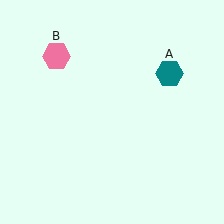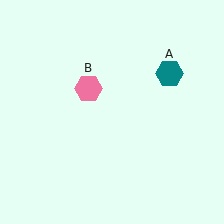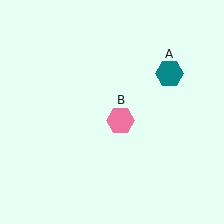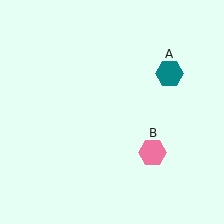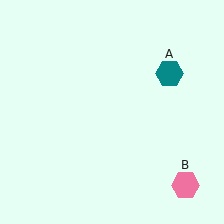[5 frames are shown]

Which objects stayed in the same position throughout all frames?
Teal hexagon (object A) remained stationary.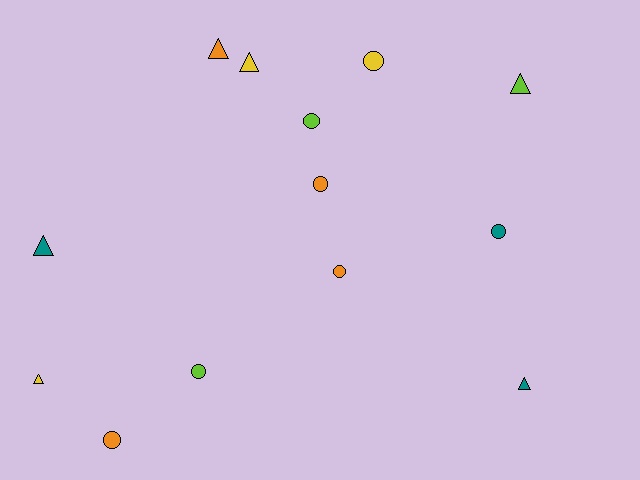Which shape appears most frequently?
Circle, with 7 objects.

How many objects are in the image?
There are 13 objects.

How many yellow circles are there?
There is 1 yellow circle.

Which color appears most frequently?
Orange, with 4 objects.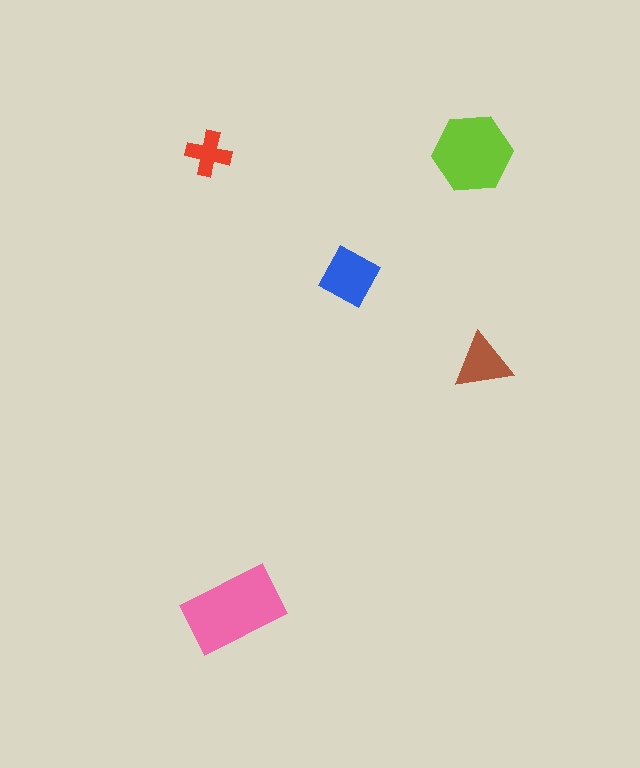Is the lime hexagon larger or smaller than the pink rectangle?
Smaller.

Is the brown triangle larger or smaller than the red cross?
Larger.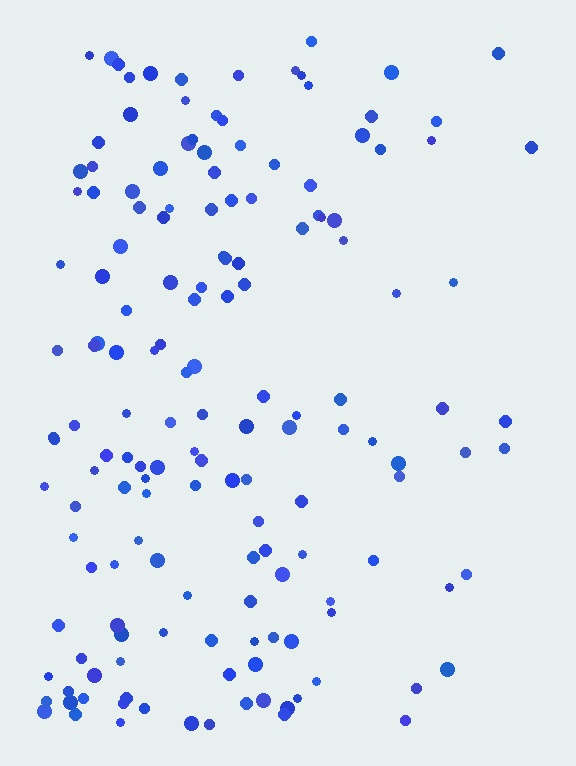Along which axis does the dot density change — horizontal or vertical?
Horizontal.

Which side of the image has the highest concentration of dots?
The left.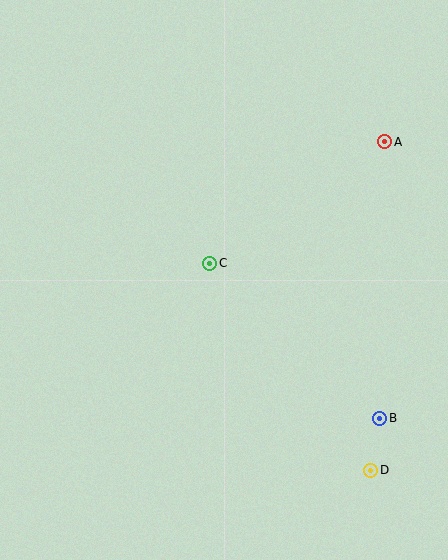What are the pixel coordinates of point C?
Point C is at (210, 263).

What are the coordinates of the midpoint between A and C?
The midpoint between A and C is at (297, 203).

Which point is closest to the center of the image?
Point C at (210, 263) is closest to the center.